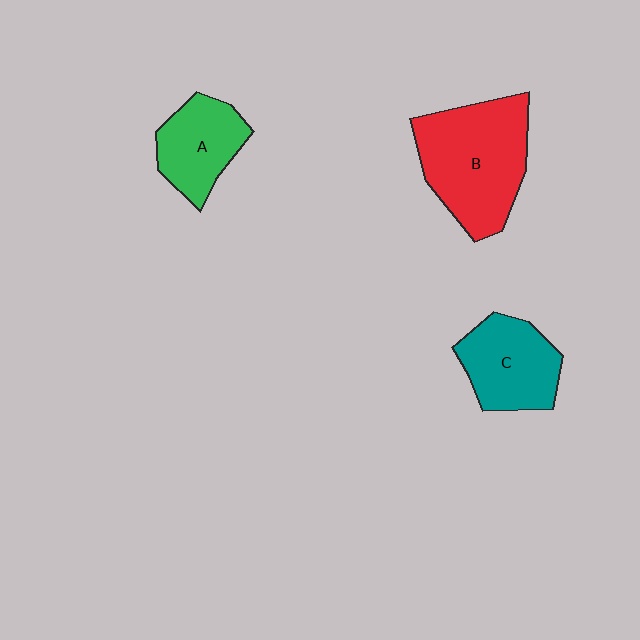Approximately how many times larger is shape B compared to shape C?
Approximately 1.5 times.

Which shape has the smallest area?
Shape A (green).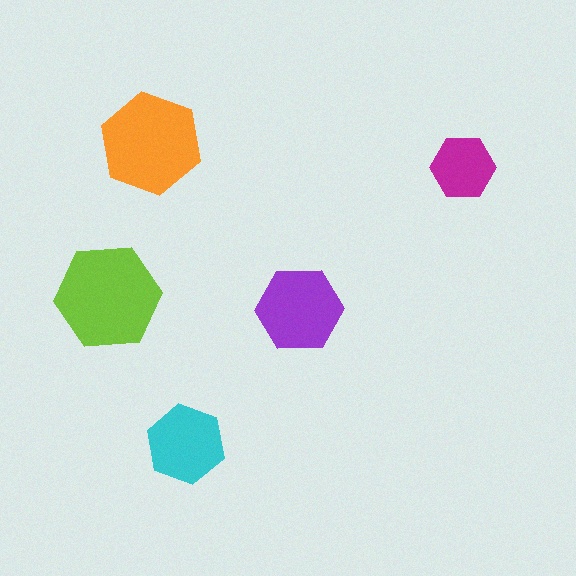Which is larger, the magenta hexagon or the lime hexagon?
The lime one.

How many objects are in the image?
There are 5 objects in the image.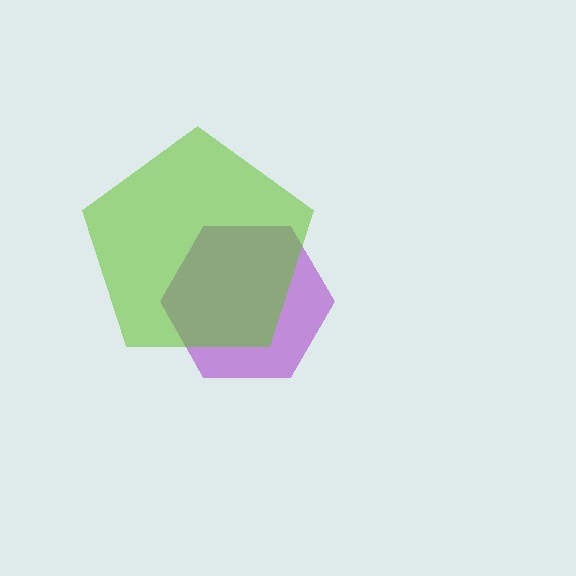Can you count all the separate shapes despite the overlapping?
Yes, there are 2 separate shapes.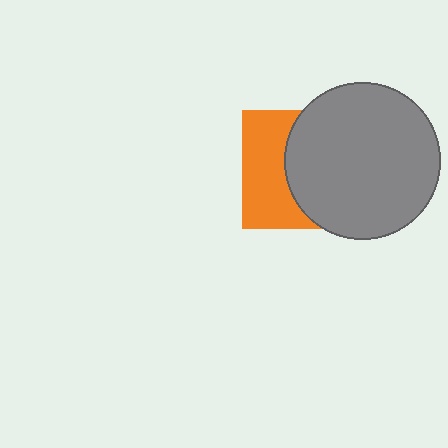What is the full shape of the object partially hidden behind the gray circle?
The partially hidden object is an orange square.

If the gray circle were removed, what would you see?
You would see the complete orange square.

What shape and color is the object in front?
The object in front is a gray circle.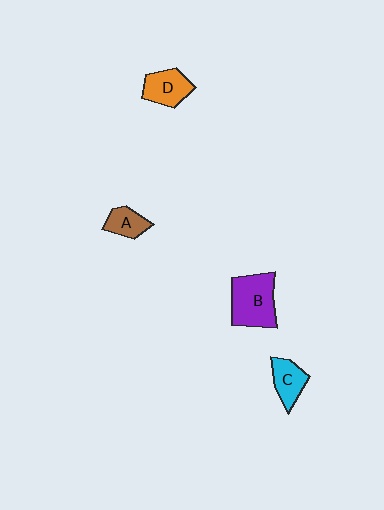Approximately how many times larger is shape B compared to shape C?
Approximately 1.8 times.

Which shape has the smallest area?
Shape A (brown).